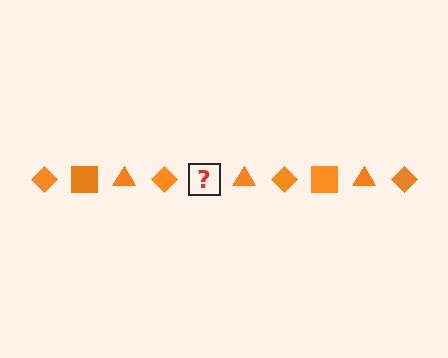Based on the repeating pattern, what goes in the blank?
The blank should be an orange square.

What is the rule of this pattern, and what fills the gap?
The rule is that the pattern cycles through diamond, square, triangle shapes in orange. The gap should be filled with an orange square.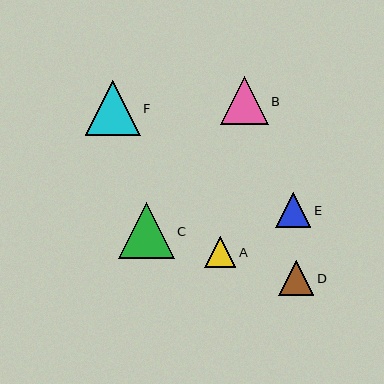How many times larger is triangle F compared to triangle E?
Triangle F is approximately 1.6 times the size of triangle E.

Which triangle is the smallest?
Triangle A is the smallest with a size of approximately 31 pixels.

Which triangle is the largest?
Triangle C is the largest with a size of approximately 56 pixels.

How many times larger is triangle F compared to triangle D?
Triangle F is approximately 1.5 times the size of triangle D.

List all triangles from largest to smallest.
From largest to smallest: C, F, B, D, E, A.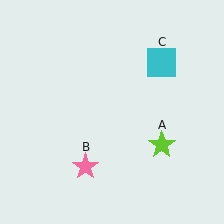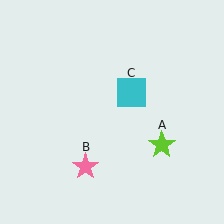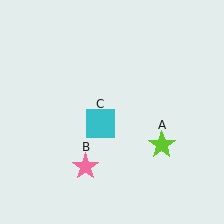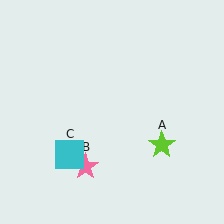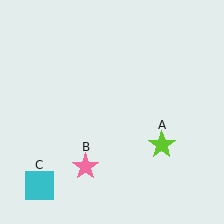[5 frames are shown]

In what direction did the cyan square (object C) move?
The cyan square (object C) moved down and to the left.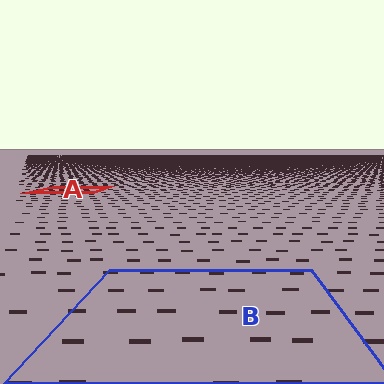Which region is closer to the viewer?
Region B is closer. The texture elements there are larger and more spread out.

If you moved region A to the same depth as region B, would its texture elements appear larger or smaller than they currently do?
They would appear larger. At a closer depth, the same texture elements are projected at a bigger on-screen size.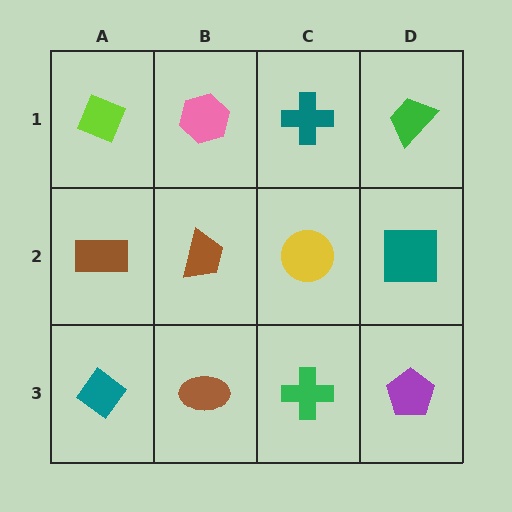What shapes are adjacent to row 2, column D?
A green trapezoid (row 1, column D), a purple pentagon (row 3, column D), a yellow circle (row 2, column C).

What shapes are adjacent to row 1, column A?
A brown rectangle (row 2, column A), a pink hexagon (row 1, column B).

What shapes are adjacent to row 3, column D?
A teal square (row 2, column D), a green cross (row 3, column C).